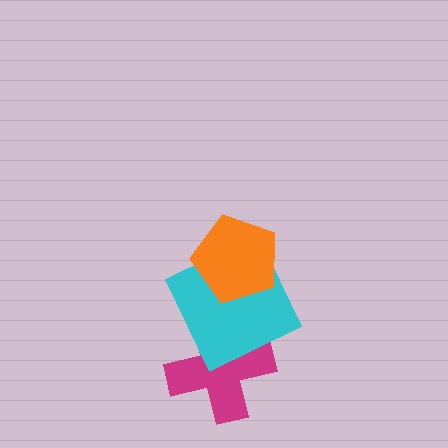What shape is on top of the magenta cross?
The cyan square is on top of the magenta cross.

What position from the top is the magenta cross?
The magenta cross is 3rd from the top.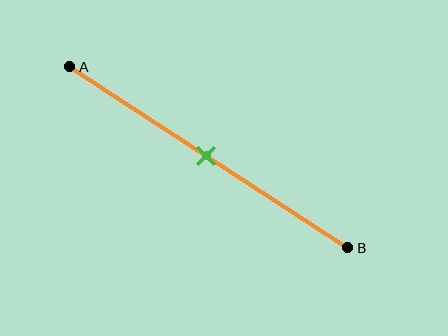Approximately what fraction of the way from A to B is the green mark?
The green mark is approximately 50% of the way from A to B.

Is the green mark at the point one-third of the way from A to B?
No, the mark is at about 50% from A, not at the 33% one-third point.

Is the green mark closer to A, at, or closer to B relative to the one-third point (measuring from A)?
The green mark is closer to point B than the one-third point of segment AB.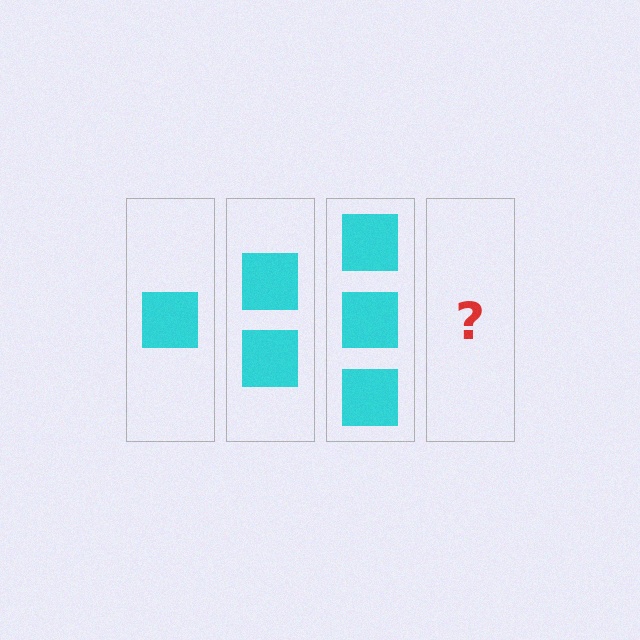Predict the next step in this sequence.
The next step is 4 squares.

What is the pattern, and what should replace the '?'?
The pattern is that each step adds one more square. The '?' should be 4 squares.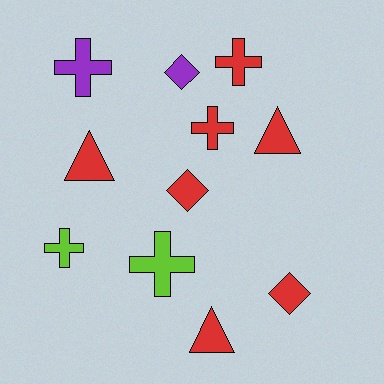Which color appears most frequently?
Red, with 7 objects.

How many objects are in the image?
There are 11 objects.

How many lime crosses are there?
There are 2 lime crosses.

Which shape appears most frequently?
Cross, with 5 objects.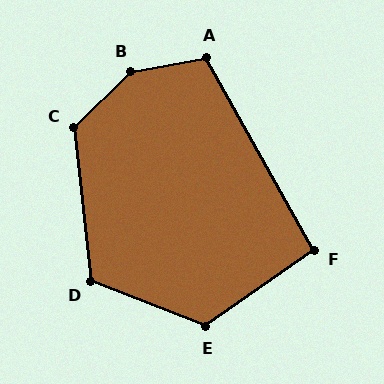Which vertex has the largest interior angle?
B, at approximately 146 degrees.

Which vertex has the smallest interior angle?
F, at approximately 96 degrees.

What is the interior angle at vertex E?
Approximately 123 degrees (obtuse).